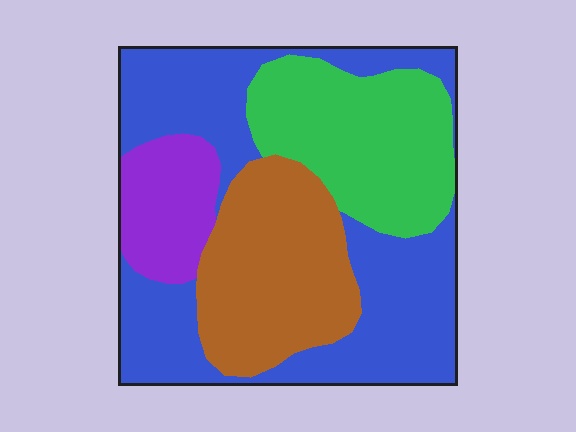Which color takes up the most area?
Blue, at roughly 40%.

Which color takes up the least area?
Purple, at roughly 10%.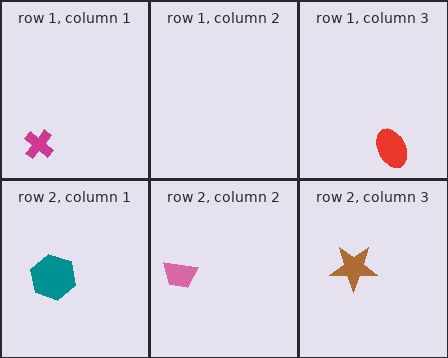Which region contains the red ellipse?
The row 1, column 3 region.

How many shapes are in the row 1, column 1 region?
1.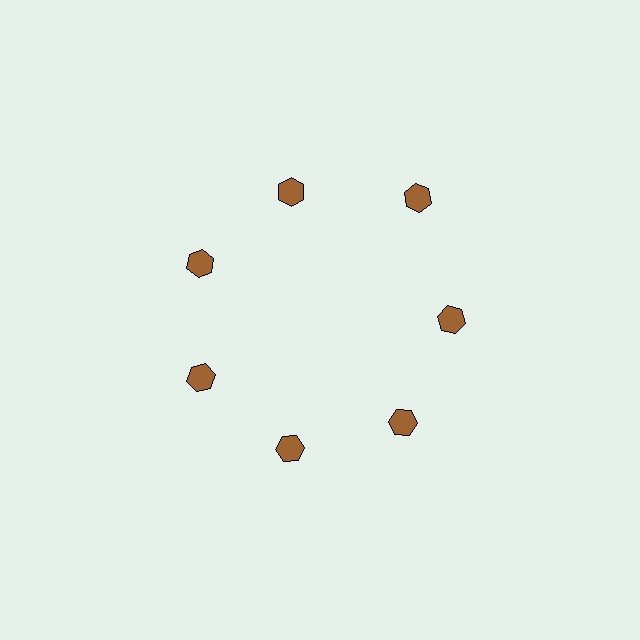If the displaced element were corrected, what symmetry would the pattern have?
It would have 7-fold rotational symmetry — the pattern would map onto itself every 51 degrees.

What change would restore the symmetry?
The symmetry would be restored by moving it inward, back onto the ring so that all 7 hexagons sit at equal angles and equal distance from the center.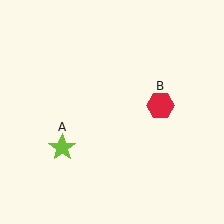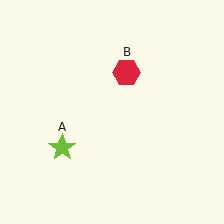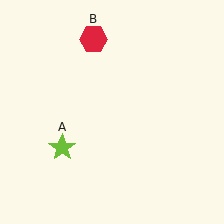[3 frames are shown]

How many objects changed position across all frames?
1 object changed position: red hexagon (object B).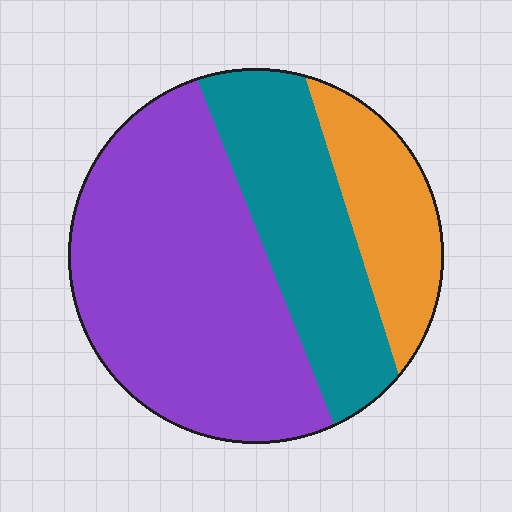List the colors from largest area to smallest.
From largest to smallest: purple, teal, orange.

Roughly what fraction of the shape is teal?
Teal covers 29% of the shape.